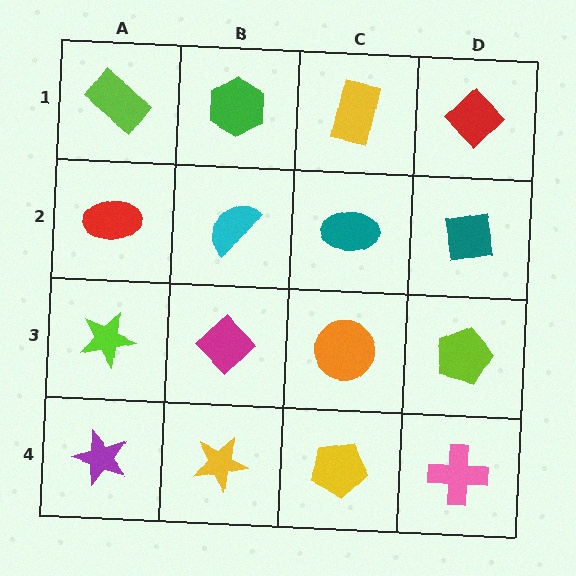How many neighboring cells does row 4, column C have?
3.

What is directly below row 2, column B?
A magenta diamond.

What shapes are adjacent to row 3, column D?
A teal square (row 2, column D), a pink cross (row 4, column D), an orange circle (row 3, column C).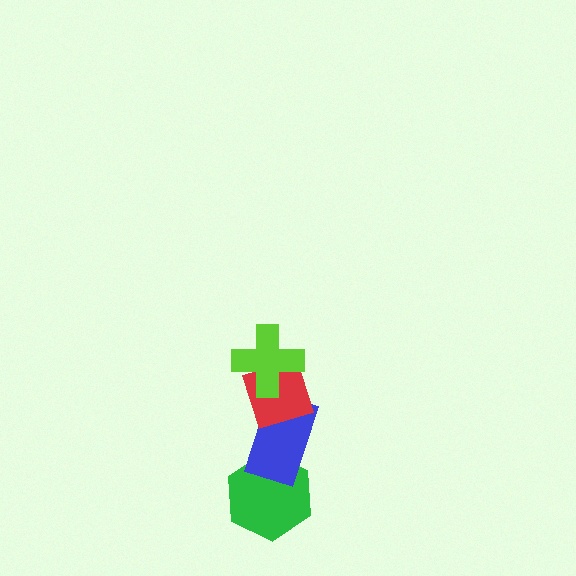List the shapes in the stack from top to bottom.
From top to bottom: the lime cross, the red diamond, the blue rectangle, the green hexagon.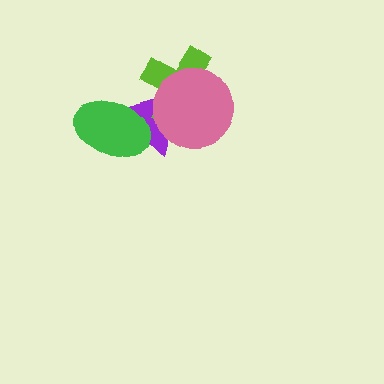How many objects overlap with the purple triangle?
3 objects overlap with the purple triangle.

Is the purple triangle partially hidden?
Yes, it is partially covered by another shape.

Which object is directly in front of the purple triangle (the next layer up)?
The lime cross is directly in front of the purple triangle.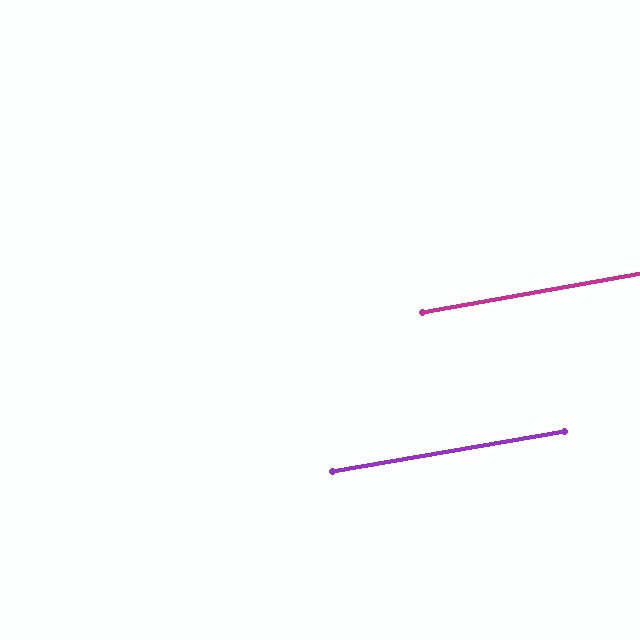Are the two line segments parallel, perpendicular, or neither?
Parallel — their directions differ by only 0.3°.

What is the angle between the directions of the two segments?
Approximately 0 degrees.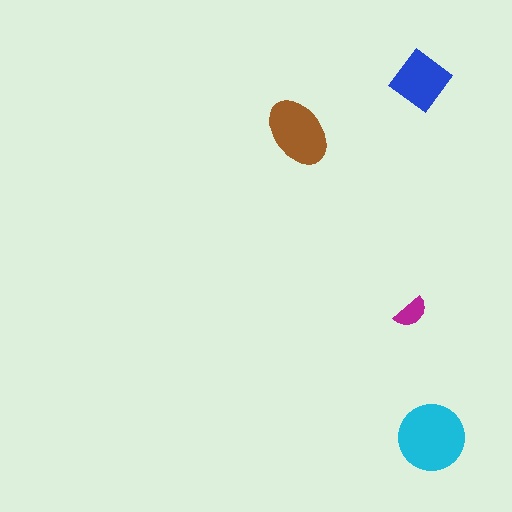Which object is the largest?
The cyan circle.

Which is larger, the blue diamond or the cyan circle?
The cyan circle.